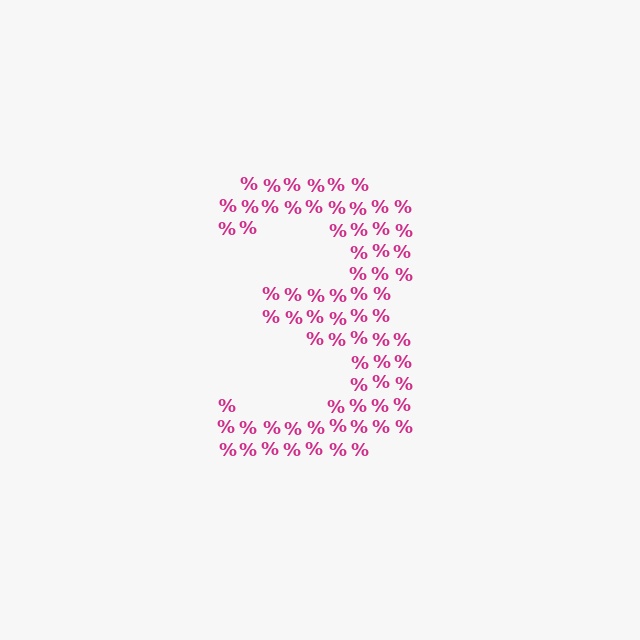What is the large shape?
The large shape is the digit 3.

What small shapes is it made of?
It is made of small percent signs.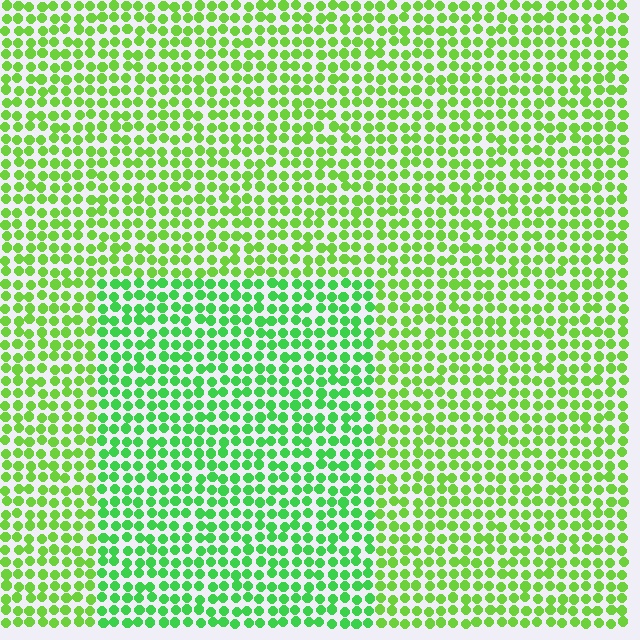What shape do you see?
I see a rectangle.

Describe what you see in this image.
The image is filled with small lime elements in a uniform arrangement. A rectangle-shaped region is visible where the elements are tinted to a slightly different hue, forming a subtle color boundary.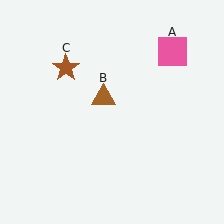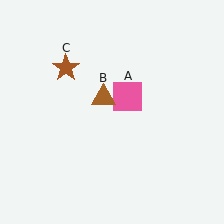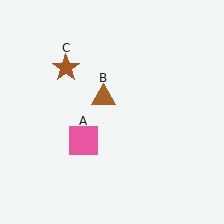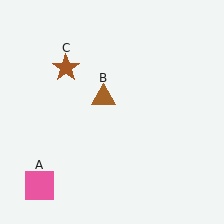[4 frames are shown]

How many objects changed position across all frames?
1 object changed position: pink square (object A).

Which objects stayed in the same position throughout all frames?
Brown triangle (object B) and brown star (object C) remained stationary.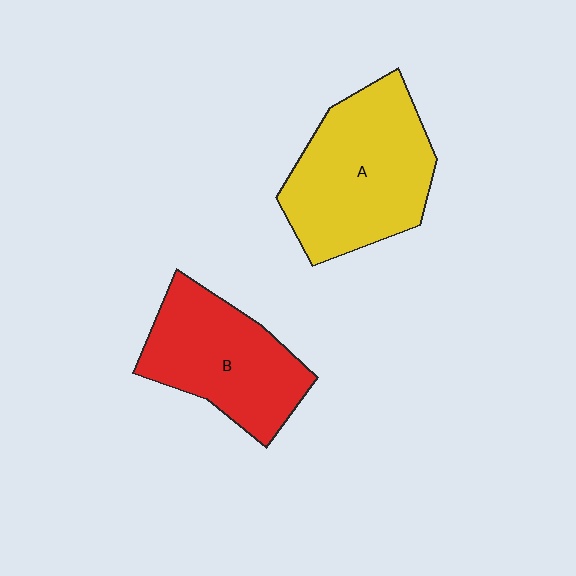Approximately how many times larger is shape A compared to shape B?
Approximately 1.2 times.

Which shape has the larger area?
Shape A (yellow).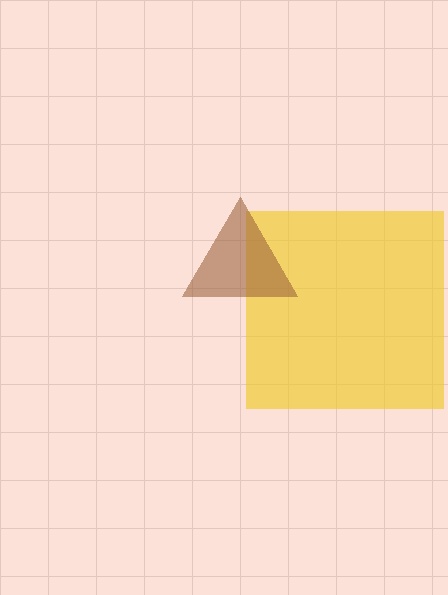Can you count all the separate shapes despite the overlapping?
Yes, there are 2 separate shapes.